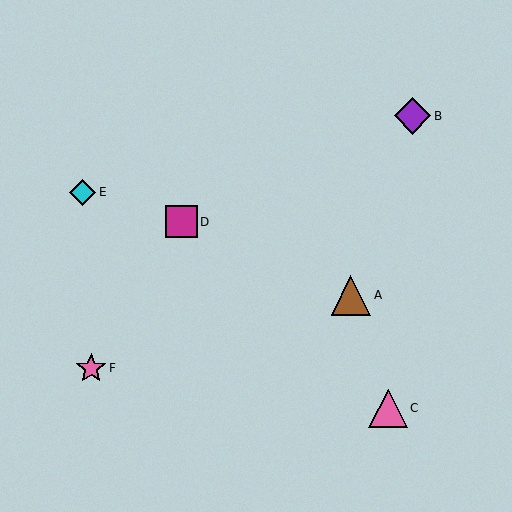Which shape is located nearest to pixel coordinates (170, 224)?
The magenta square (labeled D) at (181, 222) is nearest to that location.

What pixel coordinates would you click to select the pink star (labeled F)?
Click at (91, 368) to select the pink star F.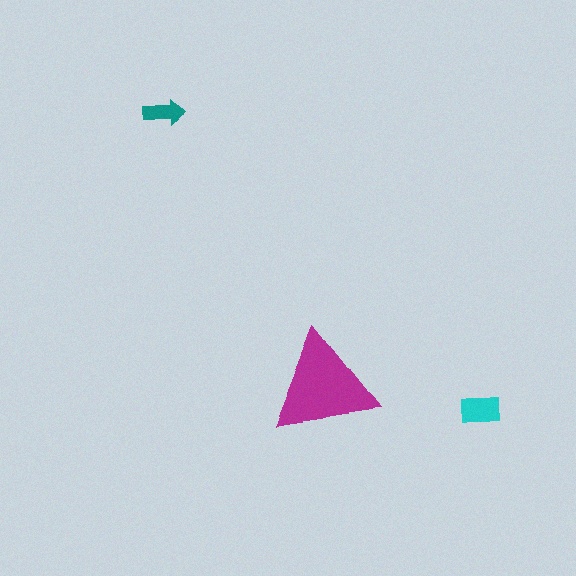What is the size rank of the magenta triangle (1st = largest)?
1st.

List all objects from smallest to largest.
The teal arrow, the cyan rectangle, the magenta triangle.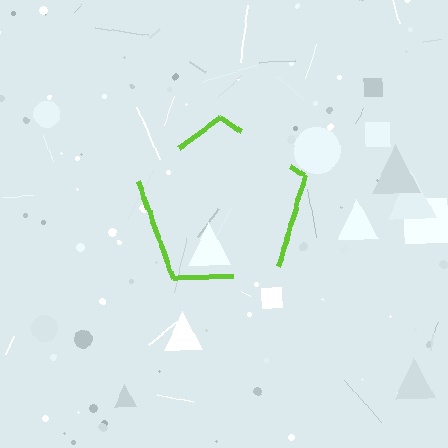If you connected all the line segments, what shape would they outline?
They would outline a pentagon.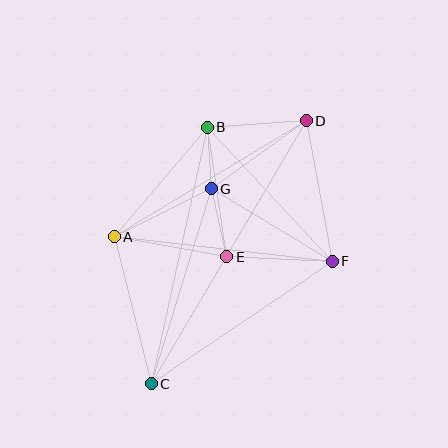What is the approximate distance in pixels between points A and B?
The distance between A and B is approximately 144 pixels.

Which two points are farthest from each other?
Points C and D are farthest from each other.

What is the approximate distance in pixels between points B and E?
The distance between B and E is approximately 131 pixels.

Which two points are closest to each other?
Points B and G are closest to each other.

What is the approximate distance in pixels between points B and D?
The distance between B and D is approximately 99 pixels.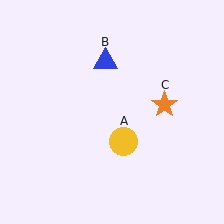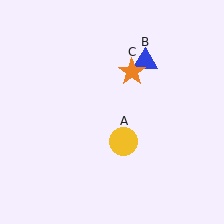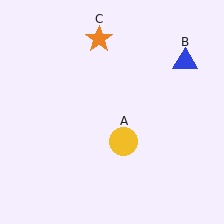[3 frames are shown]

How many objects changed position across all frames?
2 objects changed position: blue triangle (object B), orange star (object C).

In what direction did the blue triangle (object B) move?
The blue triangle (object B) moved right.